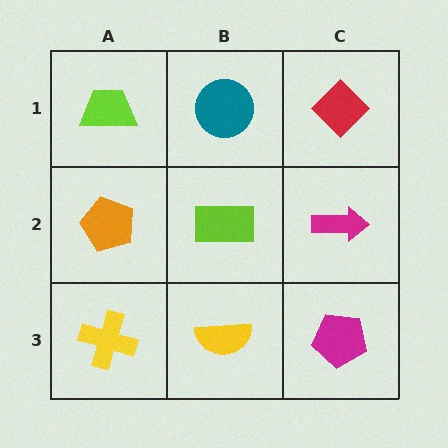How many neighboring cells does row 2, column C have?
3.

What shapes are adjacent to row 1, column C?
A magenta arrow (row 2, column C), a teal circle (row 1, column B).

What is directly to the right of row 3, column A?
A yellow semicircle.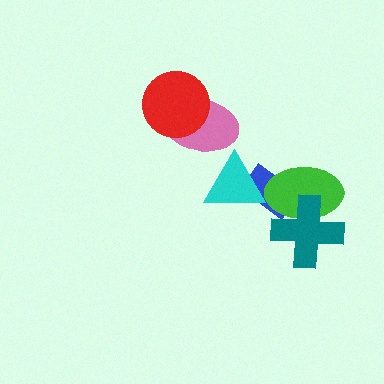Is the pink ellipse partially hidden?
Yes, it is partially covered by another shape.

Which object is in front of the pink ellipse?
The red circle is in front of the pink ellipse.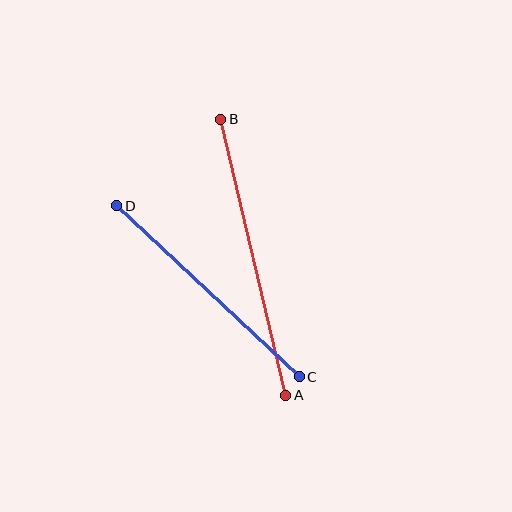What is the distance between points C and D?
The distance is approximately 250 pixels.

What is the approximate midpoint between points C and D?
The midpoint is at approximately (208, 291) pixels.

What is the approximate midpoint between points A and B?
The midpoint is at approximately (253, 257) pixels.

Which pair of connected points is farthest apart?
Points A and B are farthest apart.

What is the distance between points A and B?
The distance is approximately 284 pixels.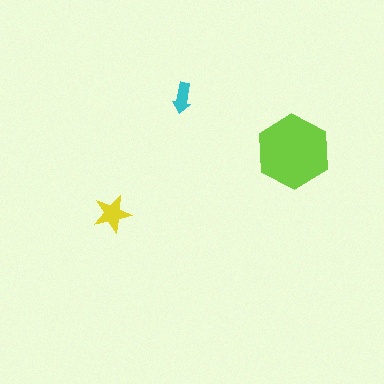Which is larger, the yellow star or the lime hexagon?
The lime hexagon.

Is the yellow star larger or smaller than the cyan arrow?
Larger.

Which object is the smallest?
The cyan arrow.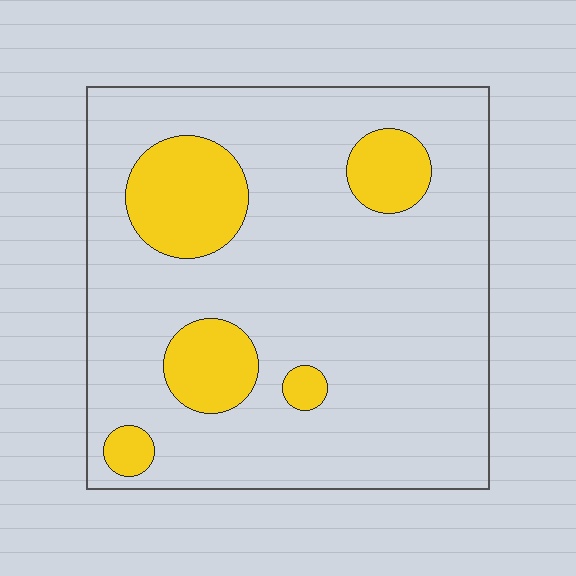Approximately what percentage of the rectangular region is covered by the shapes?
Approximately 20%.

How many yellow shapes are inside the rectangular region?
5.